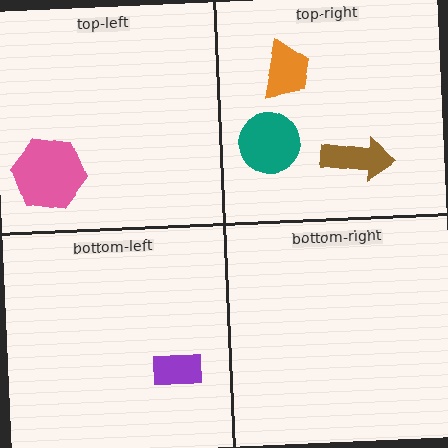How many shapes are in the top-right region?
3.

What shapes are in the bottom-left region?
The purple rectangle.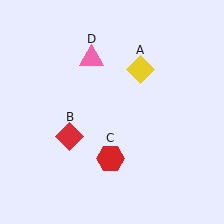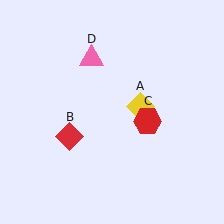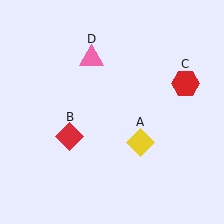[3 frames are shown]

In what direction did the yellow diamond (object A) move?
The yellow diamond (object A) moved down.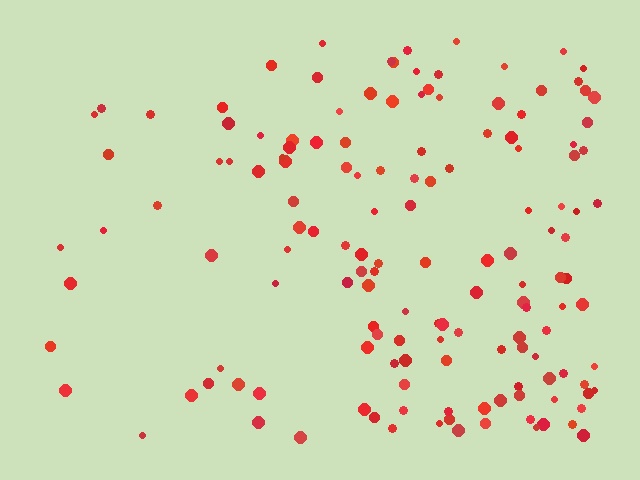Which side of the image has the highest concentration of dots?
The right.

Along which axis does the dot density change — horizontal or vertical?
Horizontal.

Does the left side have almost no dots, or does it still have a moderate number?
Still a moderate number, just noticeably fewer than the right.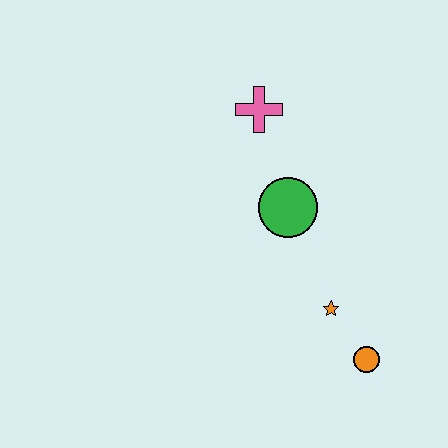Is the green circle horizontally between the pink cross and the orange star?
Yes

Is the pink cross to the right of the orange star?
No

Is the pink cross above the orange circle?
Yes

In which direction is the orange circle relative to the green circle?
The orange circle is below the green circle.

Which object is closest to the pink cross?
The green circle is closest to the pink cross.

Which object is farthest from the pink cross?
The orange circle is farthest from the pink cross.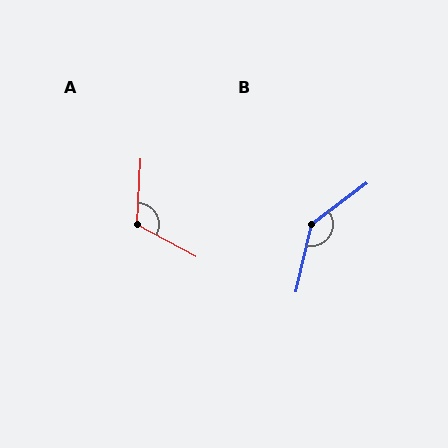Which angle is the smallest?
A, at approximately 115 degrees.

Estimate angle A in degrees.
Approximately 115 degrees.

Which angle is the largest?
B, at approximately 139 degrees.